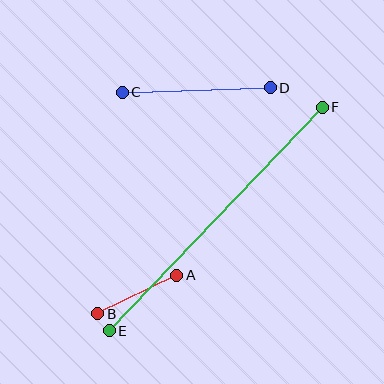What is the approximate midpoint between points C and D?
The midpoint is at approximately (196, 90) pixels.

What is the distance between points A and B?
The distance is approximately 88 pixels.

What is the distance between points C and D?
The distance is approximately 148 pixels.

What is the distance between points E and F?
The distance is approximately 309 pixels.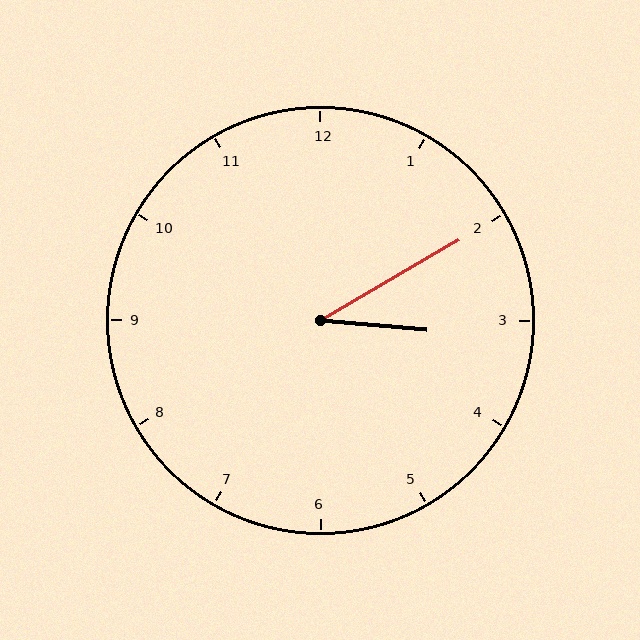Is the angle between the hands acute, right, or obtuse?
It is acute.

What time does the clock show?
3:10.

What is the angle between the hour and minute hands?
Approximately 35 degrees.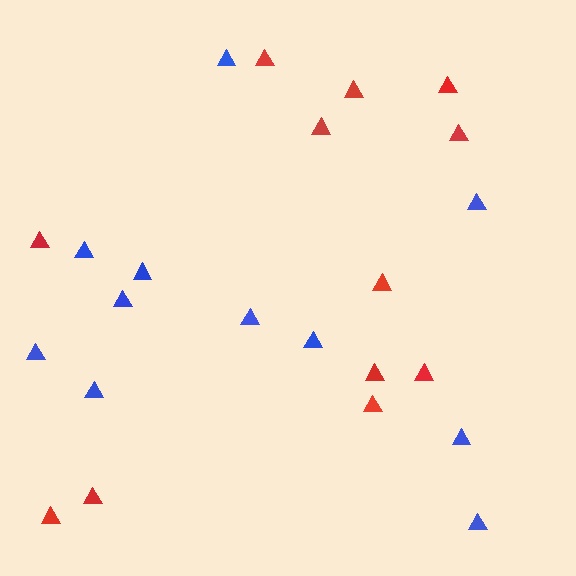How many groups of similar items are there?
There are 2 groups: one group of blue triangles (11) and one group of red triangles (12).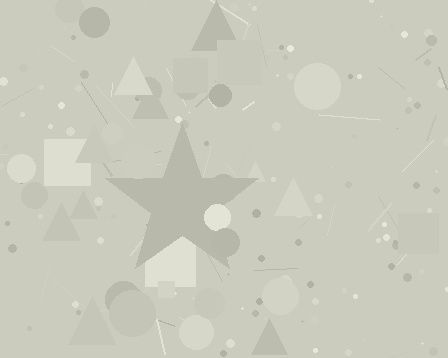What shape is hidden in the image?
A star is hidden in the image.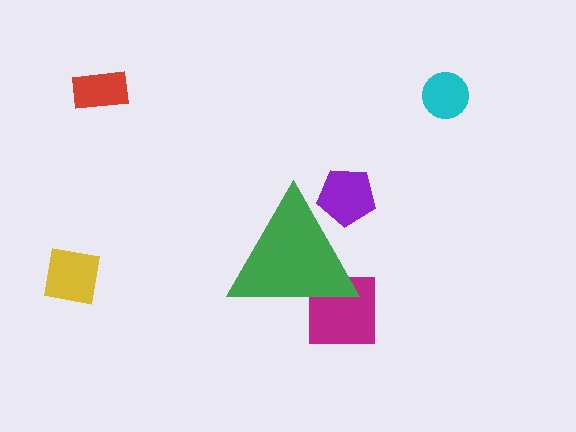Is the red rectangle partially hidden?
No, the red rectangle is fully visible.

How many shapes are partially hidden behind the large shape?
2 shapes are partially hidden.